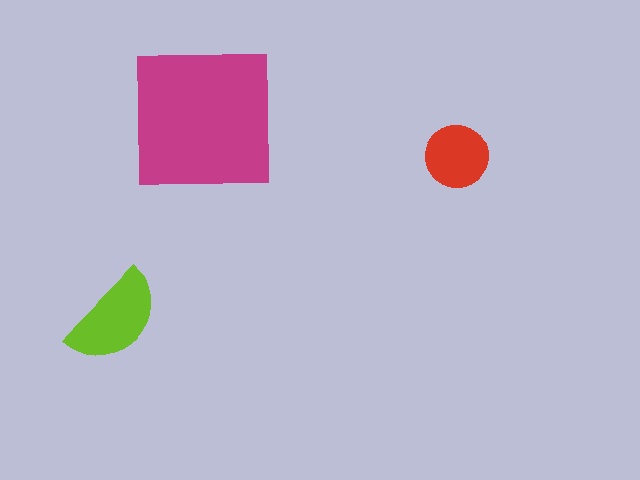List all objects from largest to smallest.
The magenta square, the lime semicircle, the red circle.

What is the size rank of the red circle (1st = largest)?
3rd.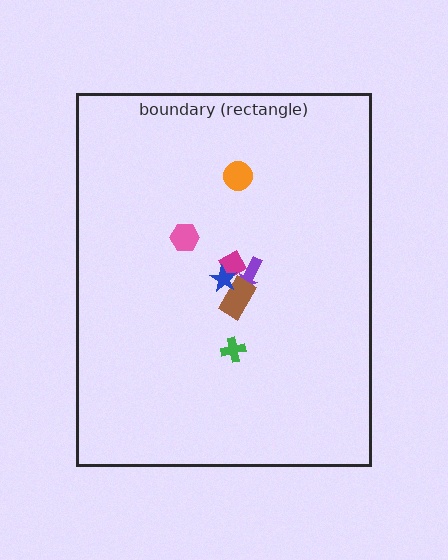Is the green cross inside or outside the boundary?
Inside.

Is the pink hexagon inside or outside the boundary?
Inside.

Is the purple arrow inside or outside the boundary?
Inside.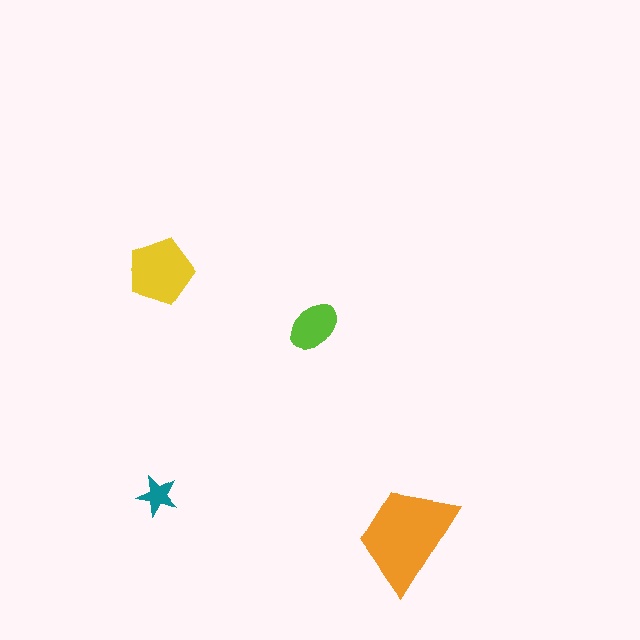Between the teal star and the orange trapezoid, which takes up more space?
The orange trapezoid.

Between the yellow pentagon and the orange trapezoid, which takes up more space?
The orange trapezoid.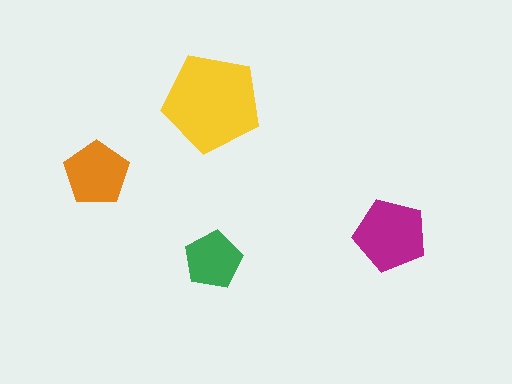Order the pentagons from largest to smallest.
the yellow one, the magenta one, the orange one, the green one.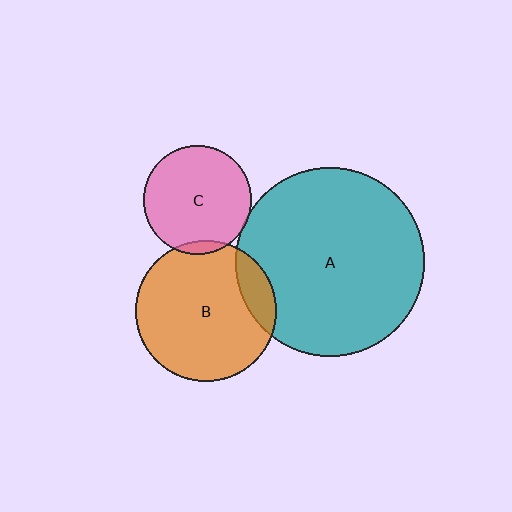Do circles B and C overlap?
Yes.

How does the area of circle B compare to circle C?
Approximately 1.7 times.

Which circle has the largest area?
Circle A (teal).